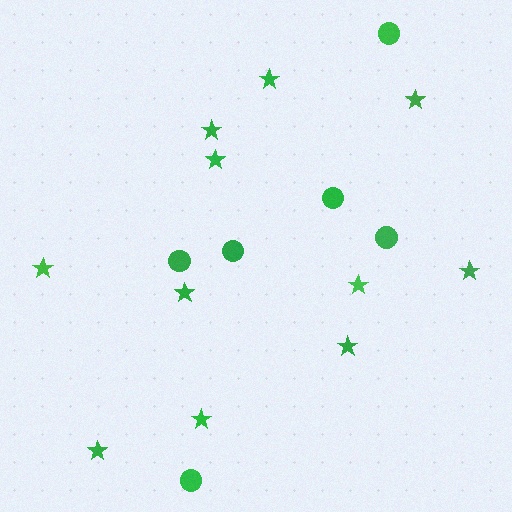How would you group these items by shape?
There are 2 groups: one group of circles (6) and one group of stars (11).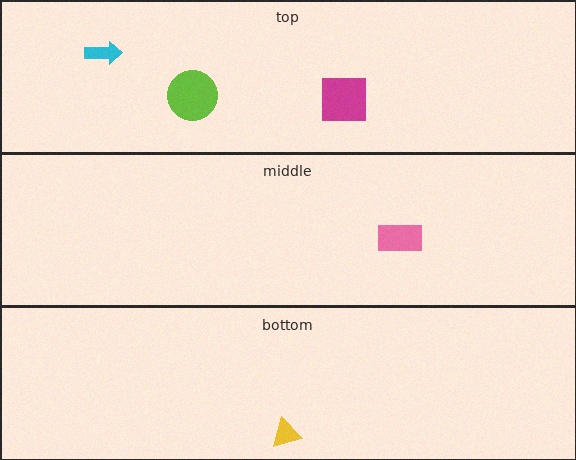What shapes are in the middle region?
The pink rectangle.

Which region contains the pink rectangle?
The middle region.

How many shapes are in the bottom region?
1.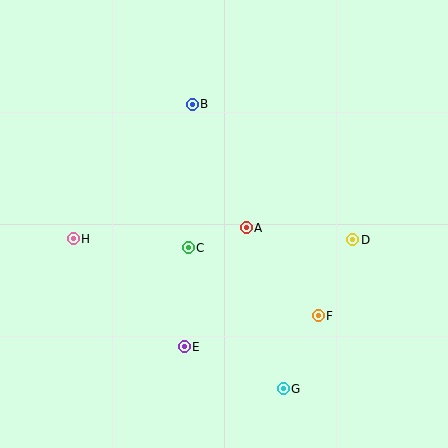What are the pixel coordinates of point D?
Point D is at (353, 240).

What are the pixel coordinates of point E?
Point E is at (184, 347).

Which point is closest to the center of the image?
Point A at (246, 228) is closest to the center.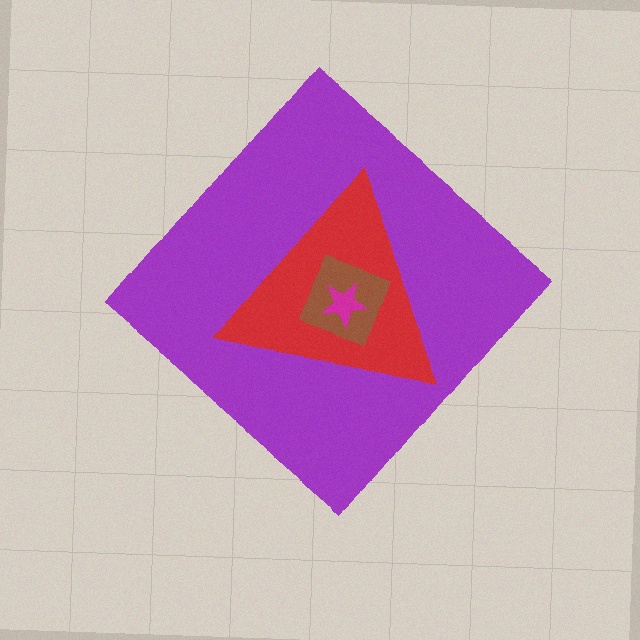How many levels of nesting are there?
4.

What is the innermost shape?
The magenta star.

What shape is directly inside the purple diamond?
The red triangle.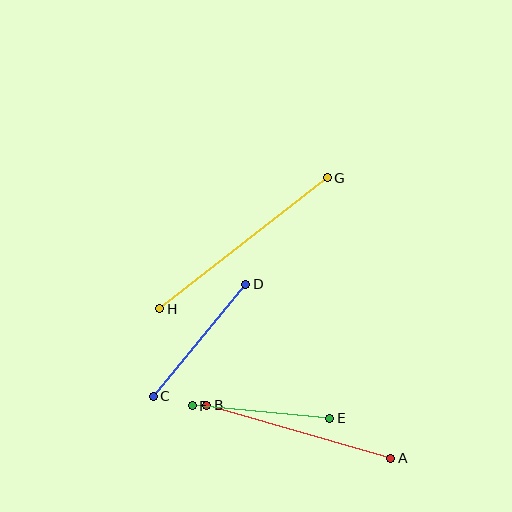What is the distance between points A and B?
The distance is approximately 192 pixels.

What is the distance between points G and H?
The distance is approximately 213 pixels.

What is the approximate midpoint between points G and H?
The midpoint is at approximately (244, 243) pixels.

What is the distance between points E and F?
The distance is approximately 138 pixels.